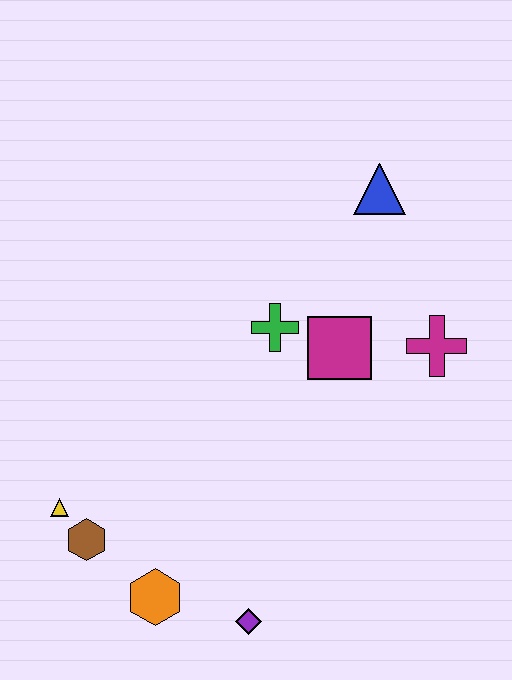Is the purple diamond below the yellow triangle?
Yes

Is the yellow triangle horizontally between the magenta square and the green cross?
No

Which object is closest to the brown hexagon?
The yellow triangle is closest to the brown hexagon.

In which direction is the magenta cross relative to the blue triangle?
The magenta cross is below the blue triangle.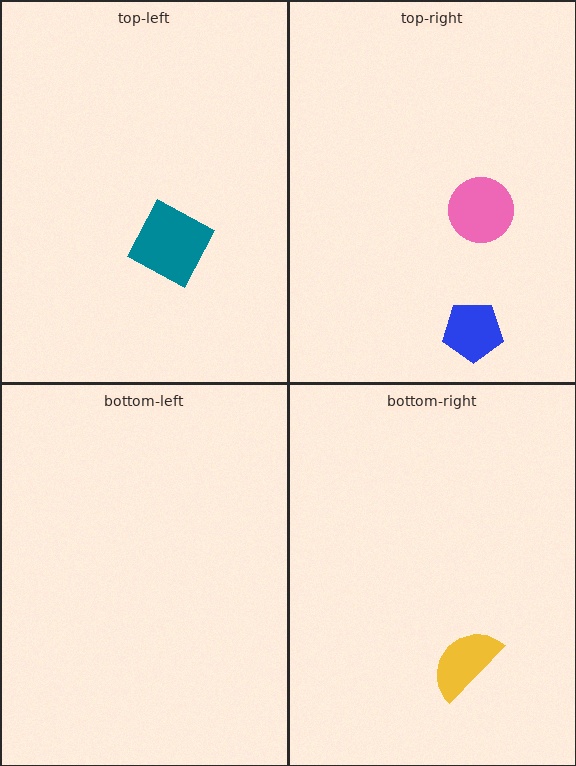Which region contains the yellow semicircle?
The bottom-right region.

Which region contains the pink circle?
The top-right region.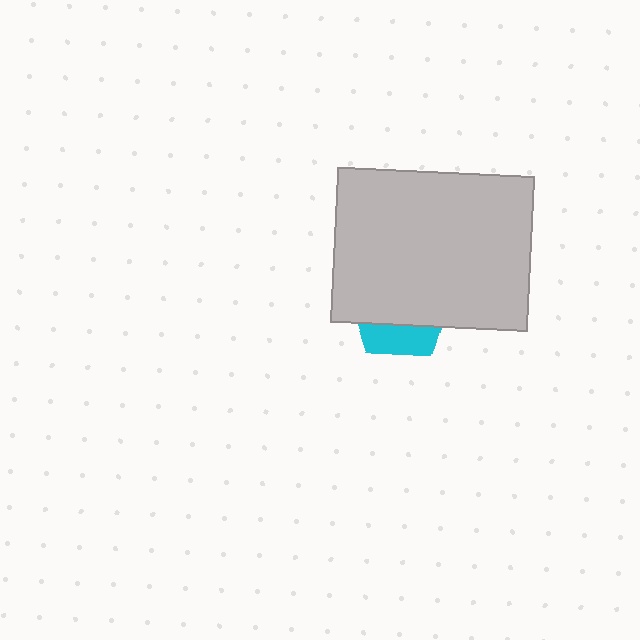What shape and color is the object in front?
The object in front is a light gray rectangle.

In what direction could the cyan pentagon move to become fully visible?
The cyan pentagon could move down. That would shift it out from behind the light gray rectangle entirely.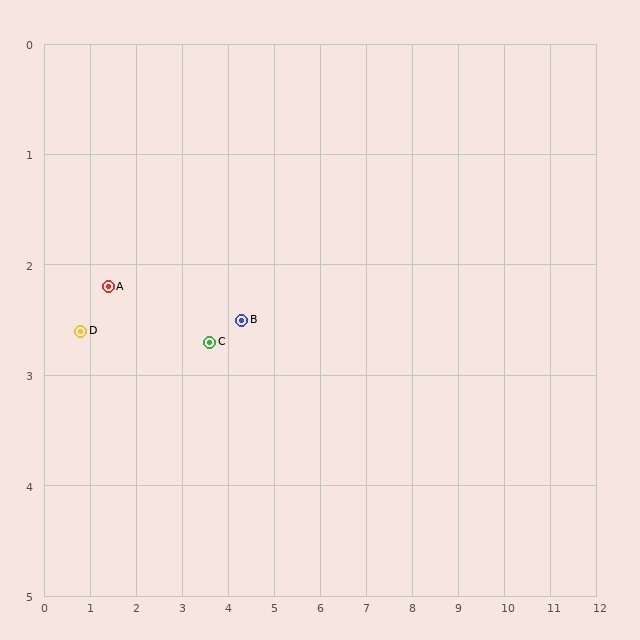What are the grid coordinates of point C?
Point C is at approximately (3.6, 2.7).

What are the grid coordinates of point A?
Point A is at approximately (1.4, 2.2).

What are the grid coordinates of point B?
Point B is at approximately (4.3, 2.5).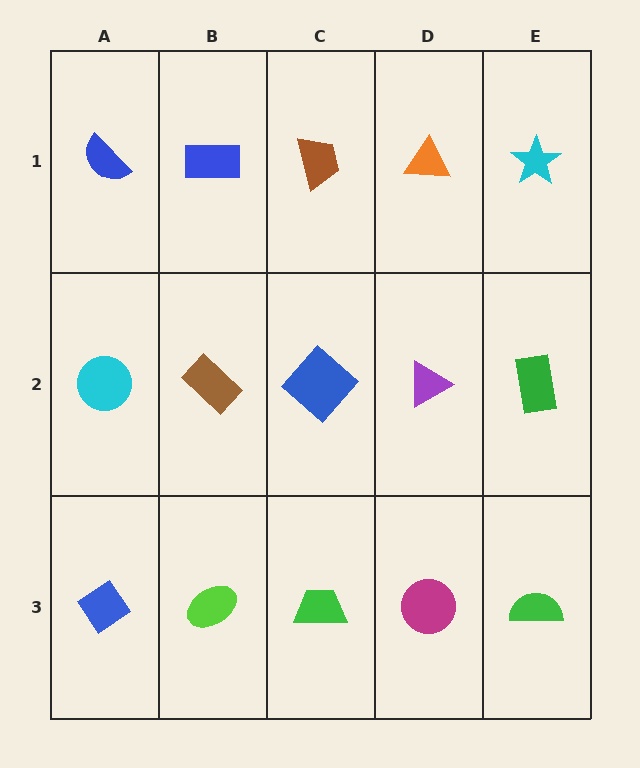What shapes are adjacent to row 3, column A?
A cyan circle (row 2, column A), a lime ellipse (row 3, column B).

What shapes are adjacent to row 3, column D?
A purple triangle (row 2, column D), a green trapezoid (row 3, column C), a green semicircle (row 3, column E).